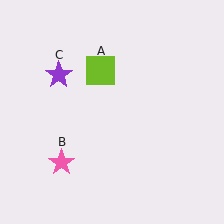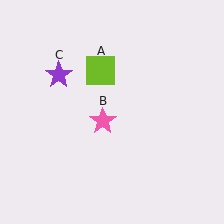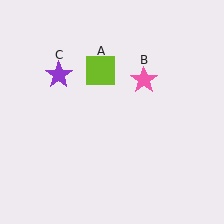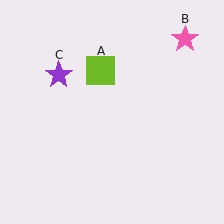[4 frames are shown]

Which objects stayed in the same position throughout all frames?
Lime square (object A) and purple star (object C) remained stationary.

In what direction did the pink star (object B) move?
The pink star (object B) moved up and to the right.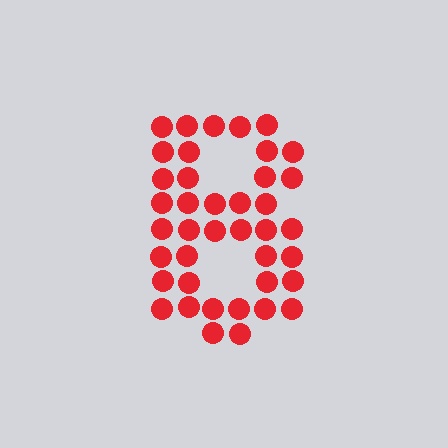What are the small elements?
The small elements are circles.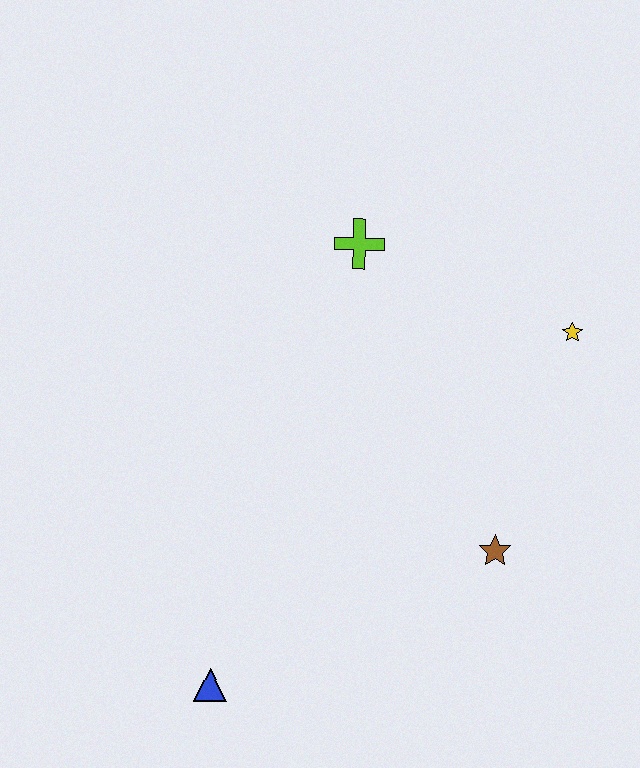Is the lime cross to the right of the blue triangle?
Yes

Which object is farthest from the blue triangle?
The yellow star is farthest from the blue triangle.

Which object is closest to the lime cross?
The yellow star is closest to the lime cross.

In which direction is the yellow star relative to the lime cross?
The yellow star is to the right of the lime cross.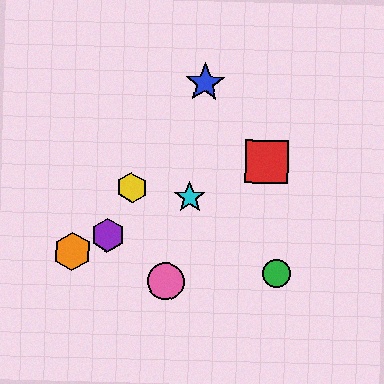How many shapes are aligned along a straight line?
4 shapes (the red square, the purple hexagon, the orange hexagon, the cyan star) are aligned along a straight line.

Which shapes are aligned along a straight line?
The red square, the purple hexagon, the orange hexagon, the cyan star are aligned along a straight line.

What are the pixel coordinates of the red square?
The red square is at (267, 162).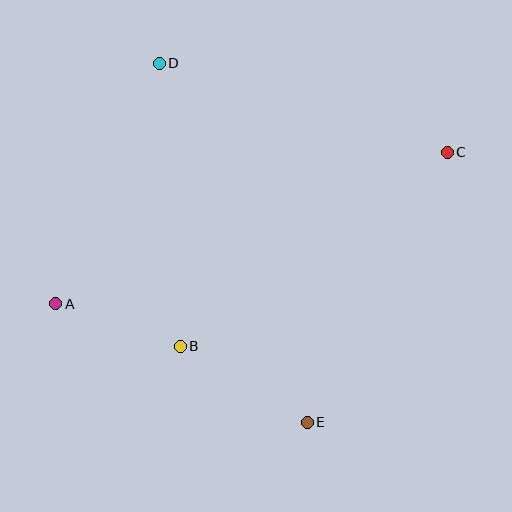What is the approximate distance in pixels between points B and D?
The distance between B and D is approximately 284 pixels.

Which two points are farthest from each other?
Points A and C are farthest from each other.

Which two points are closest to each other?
Points A and B are closest to each other.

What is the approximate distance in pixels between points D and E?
The distance between D and E is approximately 388 pixels.